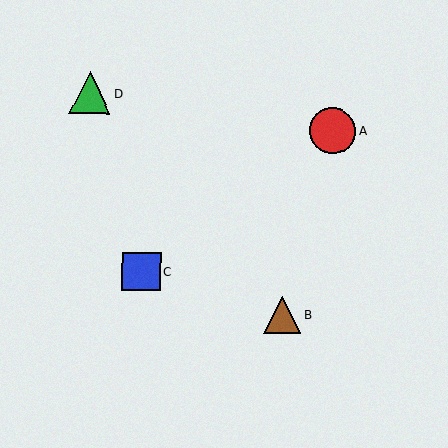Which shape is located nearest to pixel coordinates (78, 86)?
The green triangle (labeled D) at (90, 93) is nearest to that location.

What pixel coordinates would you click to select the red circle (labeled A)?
Click at (333, 131) to select the red circle A.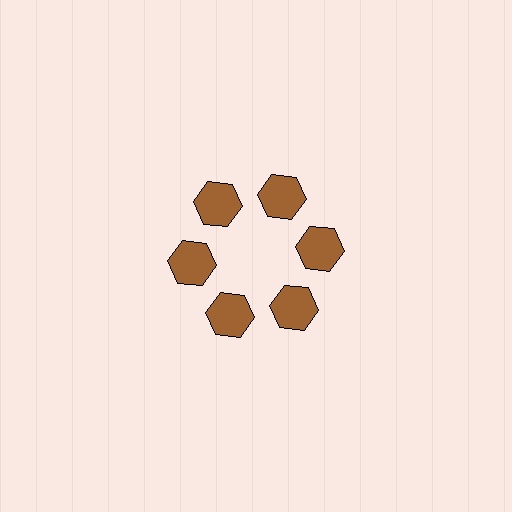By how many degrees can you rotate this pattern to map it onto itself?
The pattern maps onto itself every 60 degrees of rotation.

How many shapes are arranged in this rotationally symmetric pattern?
There are 6 shapes, arranged in 6 groups of 1.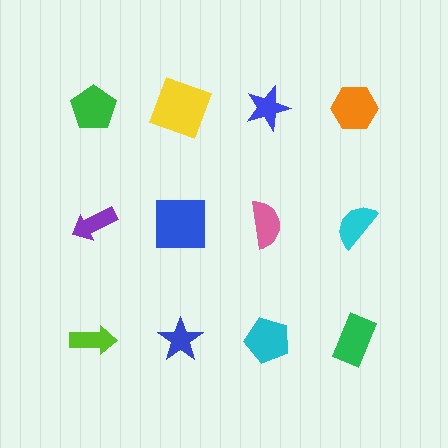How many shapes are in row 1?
4 shapes.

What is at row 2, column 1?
A purple arrow.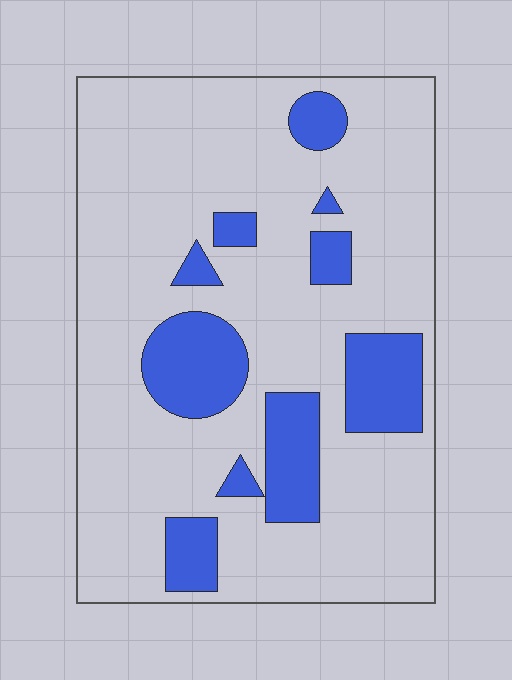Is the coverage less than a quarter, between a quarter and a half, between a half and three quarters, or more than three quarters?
Less than a quarter.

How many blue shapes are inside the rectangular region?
10.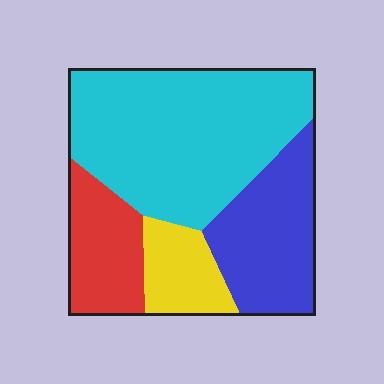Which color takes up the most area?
Cyan, at roughly 50%.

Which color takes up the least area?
Yellow, at roughly 10%.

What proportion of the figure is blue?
Blue takes up about one quarter (1/4) of the figure.